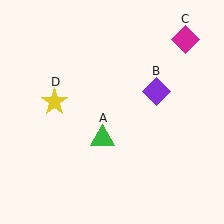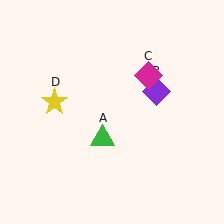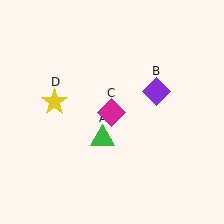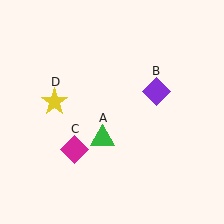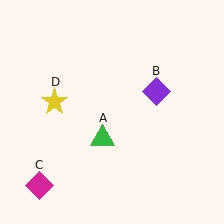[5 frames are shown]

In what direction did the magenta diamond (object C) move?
The magenta diamond (object C) moved down and to the left.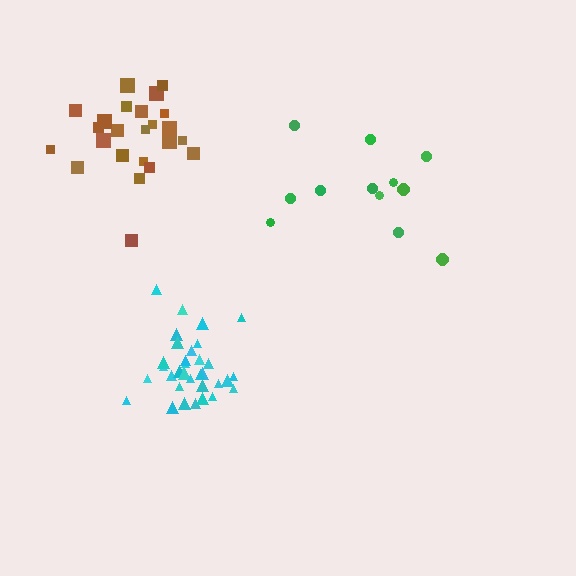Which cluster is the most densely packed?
Cyan.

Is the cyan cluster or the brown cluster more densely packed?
Cyan.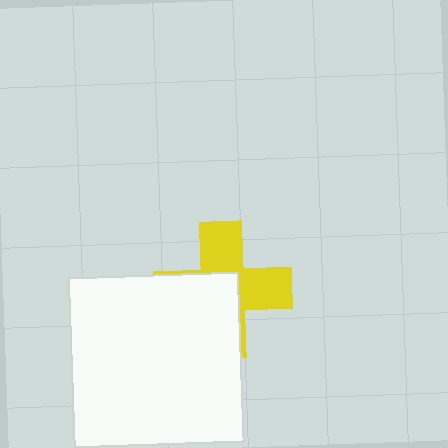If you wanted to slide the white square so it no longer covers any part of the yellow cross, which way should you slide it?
Slide it toward the lower-left — that is the most direct way to separate the two shapes.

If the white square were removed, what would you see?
You would see the complete yellow cross.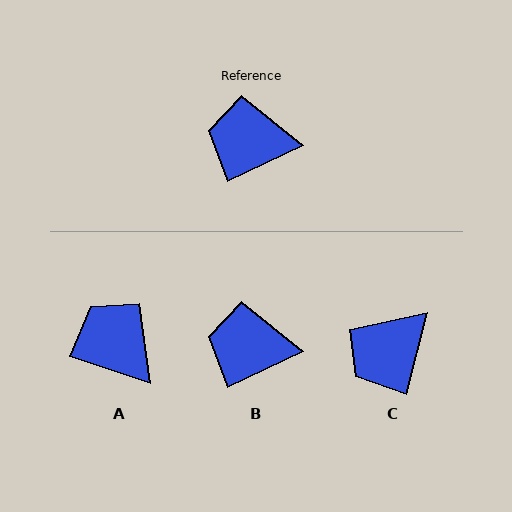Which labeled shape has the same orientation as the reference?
B.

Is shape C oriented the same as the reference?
No, it is off by about 51 degrees.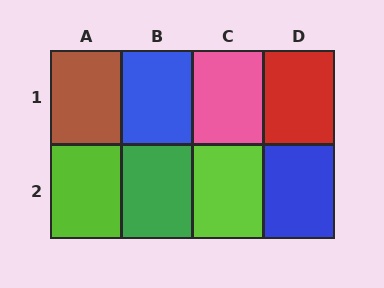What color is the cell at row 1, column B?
Blue.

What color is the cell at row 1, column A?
Brown.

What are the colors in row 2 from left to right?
Lime, green, lime, blue.